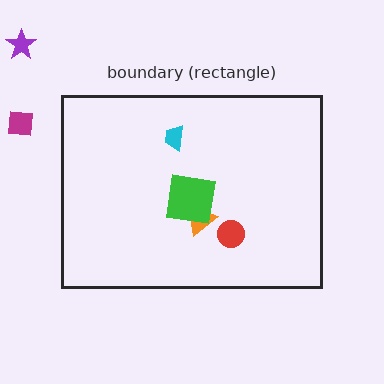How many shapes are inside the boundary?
4 inside, 2 outside.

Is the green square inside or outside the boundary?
Inside.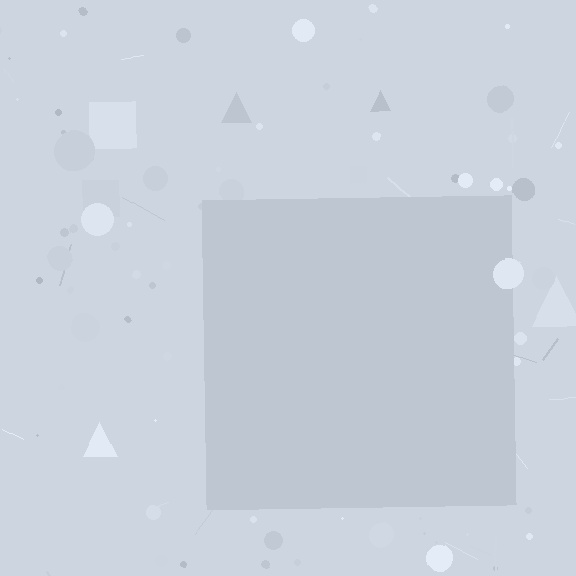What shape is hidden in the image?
A square is hidden in the image.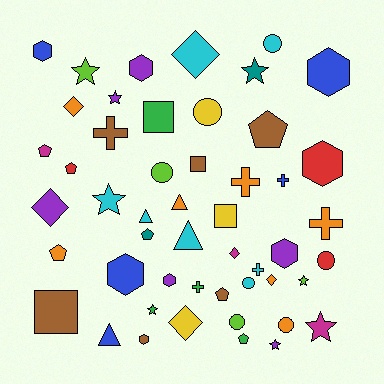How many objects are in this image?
There are 50 objects.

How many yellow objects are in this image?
There are 3 yellow objects.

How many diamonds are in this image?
There are 6 diamonds.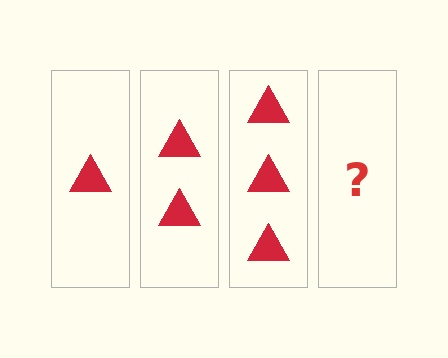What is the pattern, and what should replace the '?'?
The pattern is that each step adds one more triangle. The '?' should be 4 triangles.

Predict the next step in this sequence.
The next step is 4 triangles.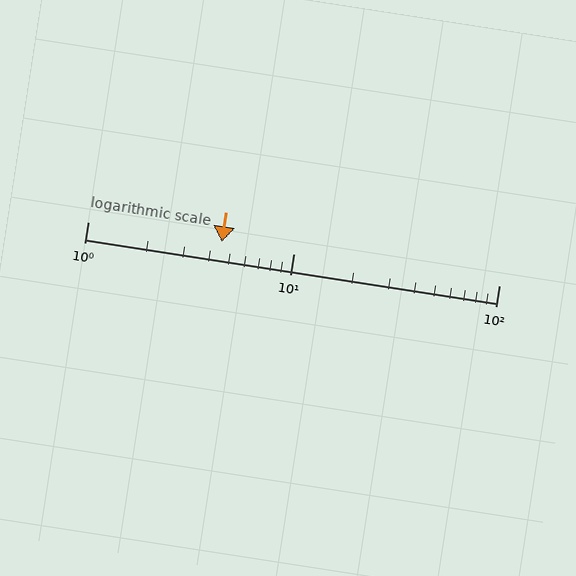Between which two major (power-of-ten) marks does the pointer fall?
The pointer is between 1 and 10.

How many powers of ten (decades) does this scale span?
The scale spans 2 decades, from 1 to 100.